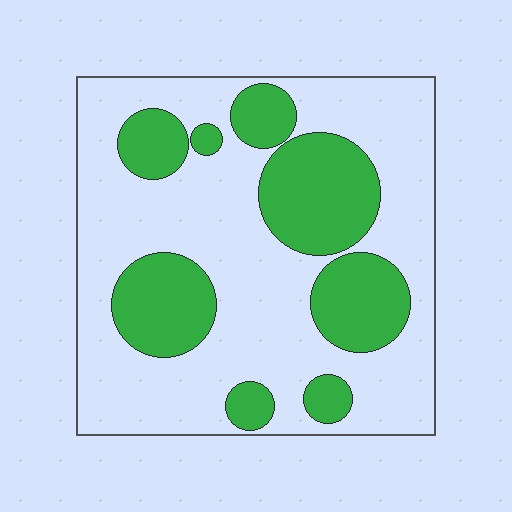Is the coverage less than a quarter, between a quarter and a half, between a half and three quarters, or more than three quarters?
Between a quarter and a half.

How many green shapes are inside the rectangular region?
8.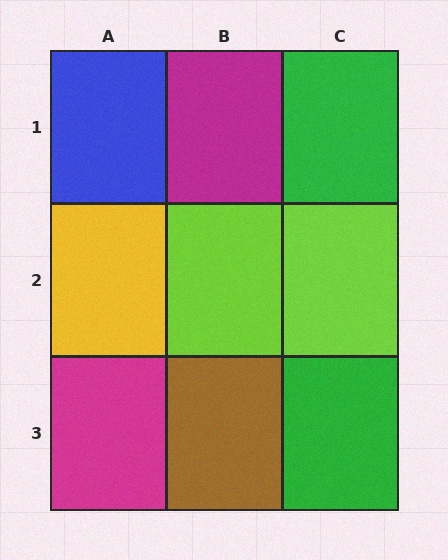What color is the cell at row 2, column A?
Yellow.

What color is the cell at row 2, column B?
Lime.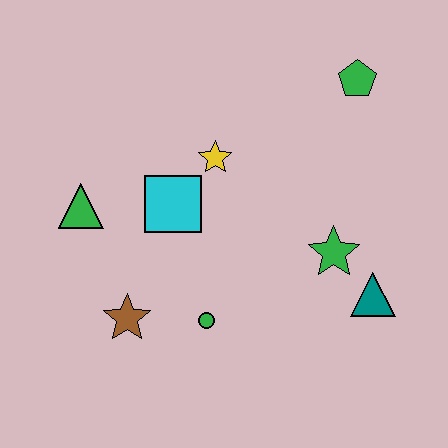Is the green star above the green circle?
Yes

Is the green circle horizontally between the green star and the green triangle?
Yes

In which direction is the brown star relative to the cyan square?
The brown star is below the cyan square.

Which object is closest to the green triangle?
The cyan square is closest to the green triangle.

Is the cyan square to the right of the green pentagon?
No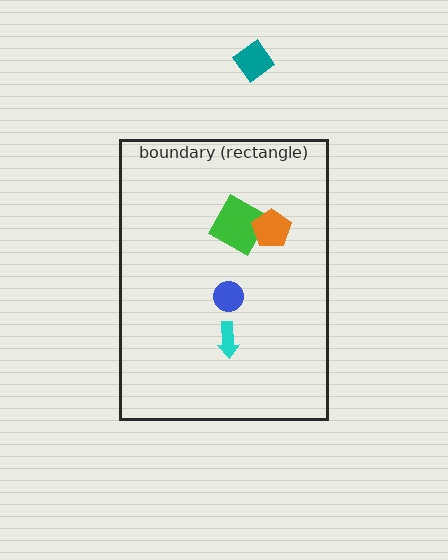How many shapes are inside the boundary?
4 inside, 1 outside.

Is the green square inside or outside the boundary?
Inside.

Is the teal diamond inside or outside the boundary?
Outside.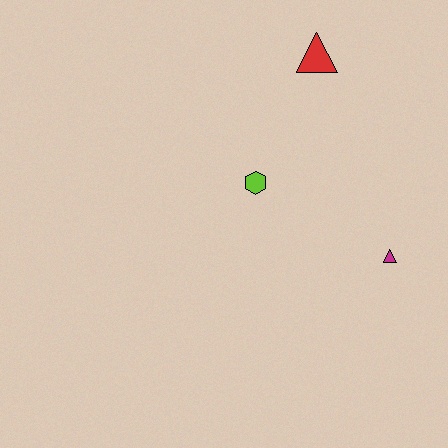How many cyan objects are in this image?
There are no cyan objects.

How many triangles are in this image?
There are 2 triangles.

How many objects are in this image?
There are 3 objects.